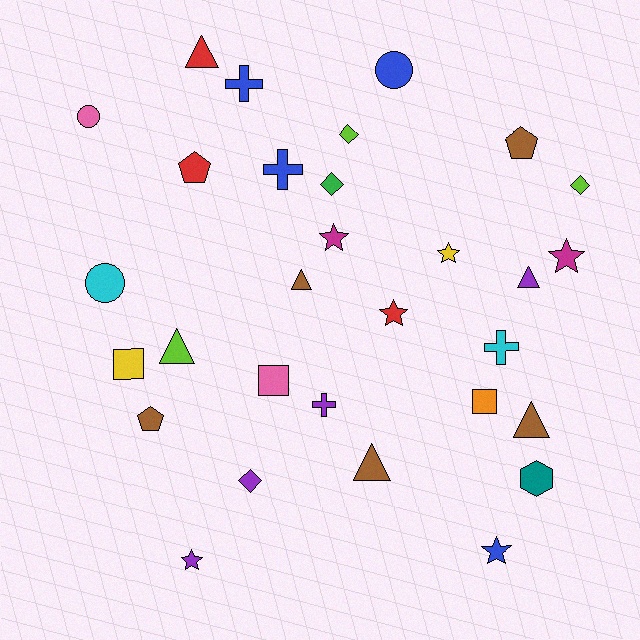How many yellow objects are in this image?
There are 2 yellow objects.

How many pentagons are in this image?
There are 3 pentagons.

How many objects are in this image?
There are 30 objects.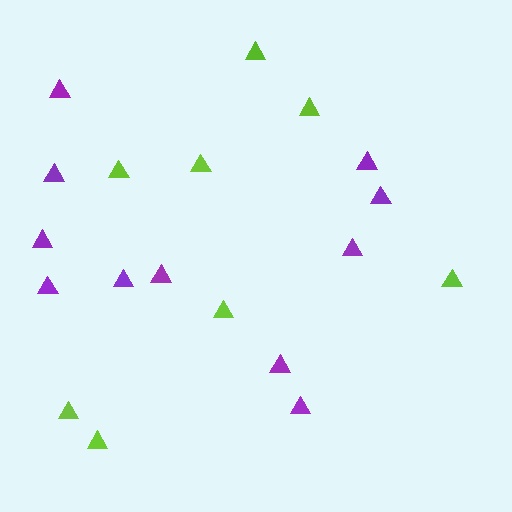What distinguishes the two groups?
There are 2 groups: one group of lime triangles (8) and one group of purple triangles (11).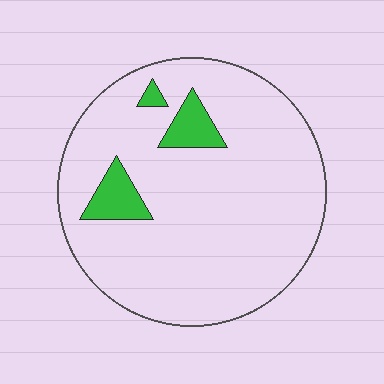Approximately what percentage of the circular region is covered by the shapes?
Approximately 10%.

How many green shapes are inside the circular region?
3.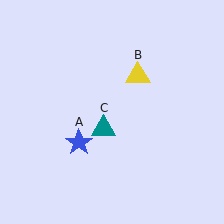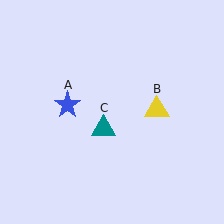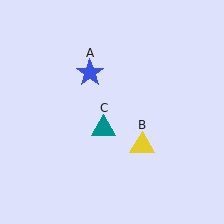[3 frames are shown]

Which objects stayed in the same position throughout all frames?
Teal triangle (object C) remained stationary.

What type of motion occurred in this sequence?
The blue star (object A), yellow triangle (object B) rotated clockwise around the center of the scene.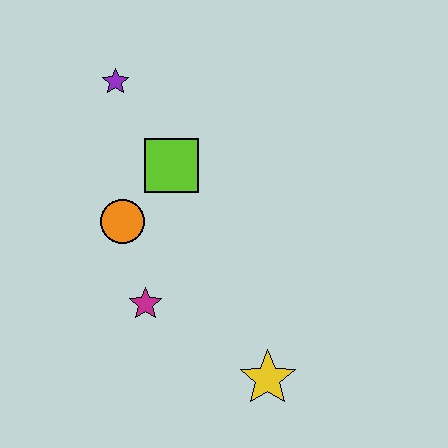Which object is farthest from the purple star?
The yellow star is farthest from the purple star.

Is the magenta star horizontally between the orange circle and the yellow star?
Yes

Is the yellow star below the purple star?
Yes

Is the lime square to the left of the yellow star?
Yes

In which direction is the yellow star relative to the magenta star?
The yellow star is to the right of the magenta star.